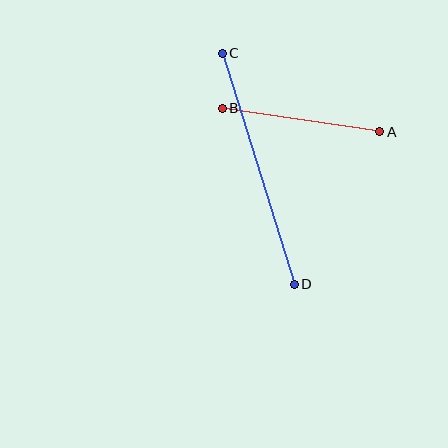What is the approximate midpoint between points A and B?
The midpoint is at approximately (301, 120) pixels.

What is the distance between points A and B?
The distance is approximately 159 pixels.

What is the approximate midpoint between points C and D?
The midpoint is at approximately (258, 169) pixels.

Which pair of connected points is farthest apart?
Points C and D are farthest apart.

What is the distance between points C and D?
The distance is approximately 242 pixels.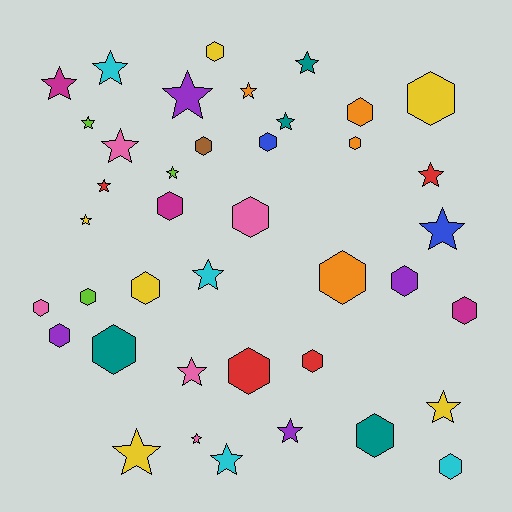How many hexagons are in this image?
There are 20 hexagons.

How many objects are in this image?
There are 40 objects.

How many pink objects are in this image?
There are 5 pink objects.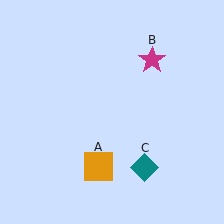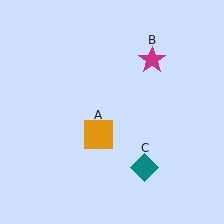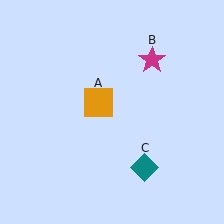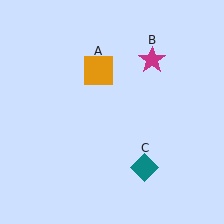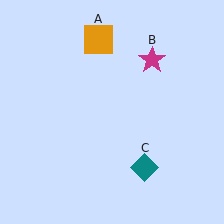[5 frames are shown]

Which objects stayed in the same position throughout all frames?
Magenta star (object B) and teal diamond (object C) remained stationary.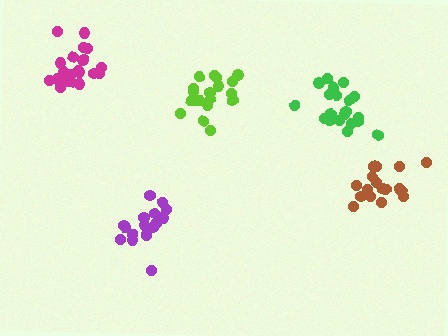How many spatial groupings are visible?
There are 5 spatial groupings.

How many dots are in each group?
Group 1: 19 dots, Group 2: 20 dots, Group 3: 20 dots, Group 4: 21 dots, Group 5: 19 dots (99 total).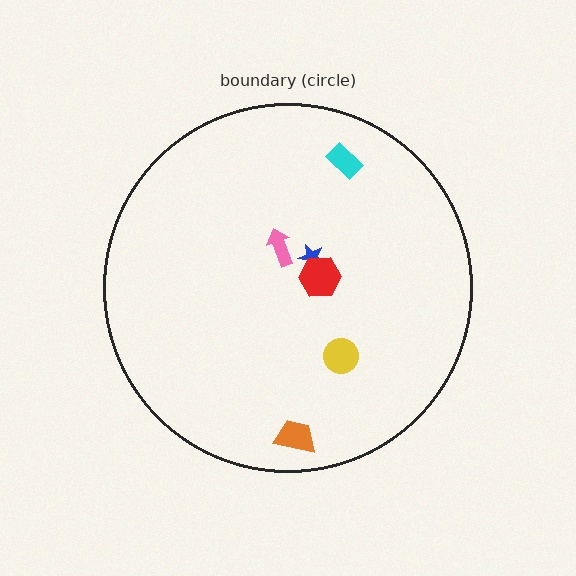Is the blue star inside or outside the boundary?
Inside.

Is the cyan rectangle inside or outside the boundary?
Inside.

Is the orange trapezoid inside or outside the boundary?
Inside.